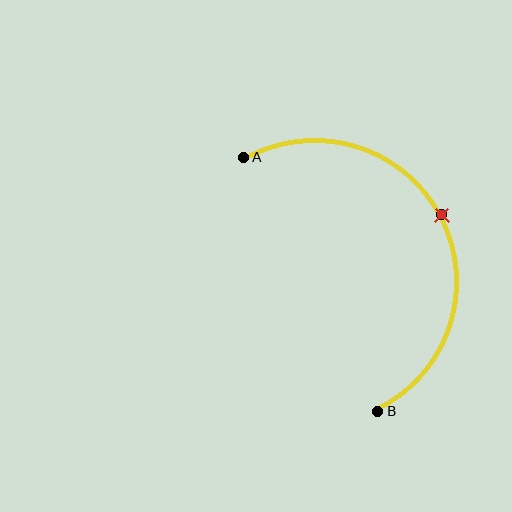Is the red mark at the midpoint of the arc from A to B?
Yes. The red mark lies on the arc at equal arc-length from both A and B — it is the arc midpoint.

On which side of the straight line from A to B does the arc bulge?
The arc bulges to the right of the straight line connecting A and B.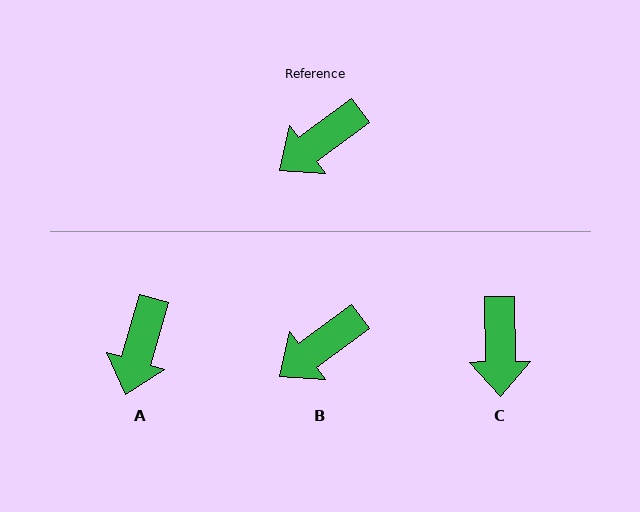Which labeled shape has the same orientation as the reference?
B.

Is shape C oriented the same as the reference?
No, it is off by about 54 degrees.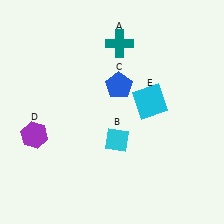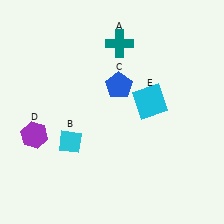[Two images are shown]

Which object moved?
The cyan diamond (B) moved left.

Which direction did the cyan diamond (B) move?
The cyan diamond (B) moved left.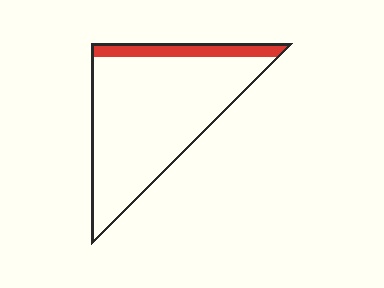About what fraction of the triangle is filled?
About one eighth (1/8).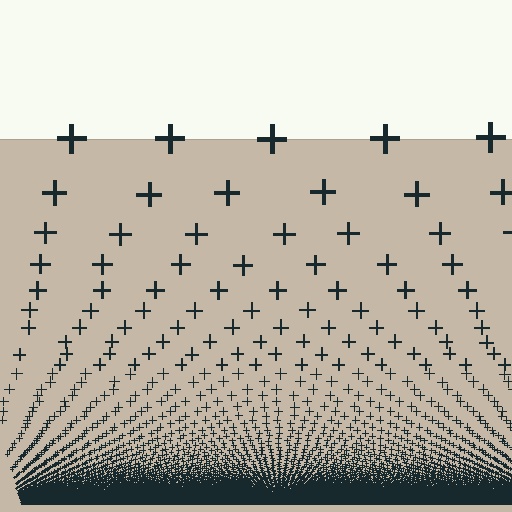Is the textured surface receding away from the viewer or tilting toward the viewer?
The surface appears to tilt toward the viewer. Texture elements get larger and sparser toward the top.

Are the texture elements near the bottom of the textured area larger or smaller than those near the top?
Smaller. The gradient is inverted — elements near the bottom are smaller and denser.